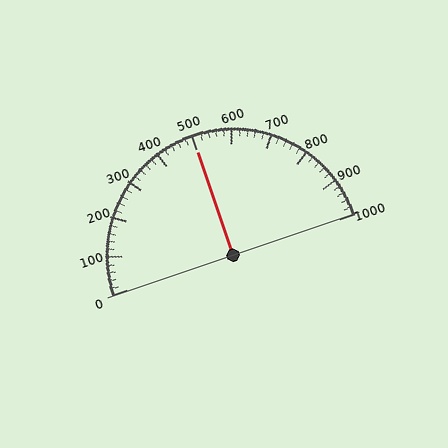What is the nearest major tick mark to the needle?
The nearest major tick mark is 500.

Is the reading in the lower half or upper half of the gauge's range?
The reading is in the upper half of the range (0 to 1000).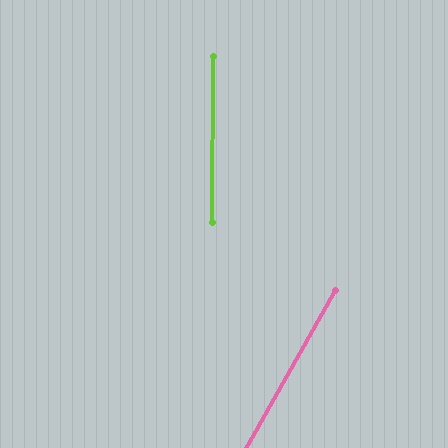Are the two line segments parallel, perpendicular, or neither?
Neither parallel nor perpendicular — they differ by about 29°.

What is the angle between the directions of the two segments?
Approximately 29 degrees.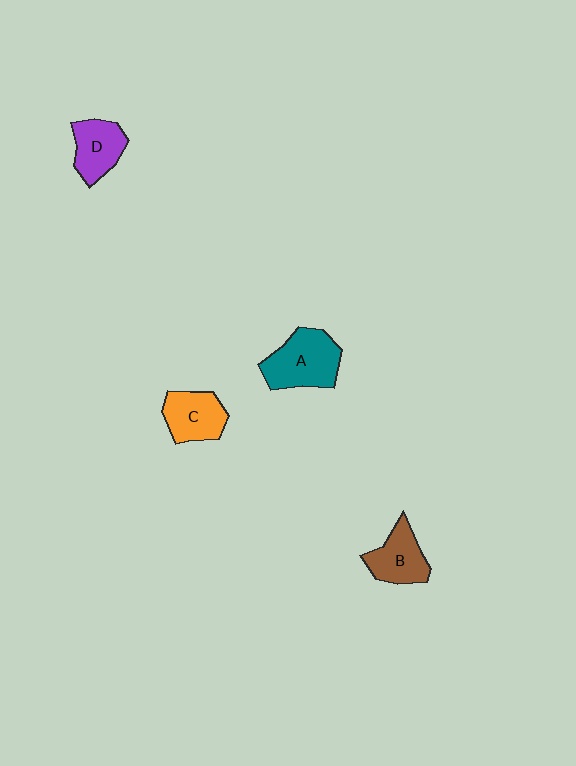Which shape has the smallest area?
Shape D (purple).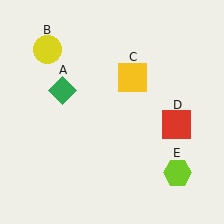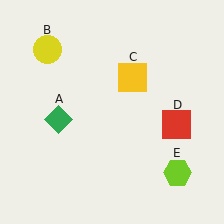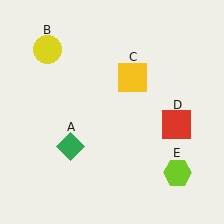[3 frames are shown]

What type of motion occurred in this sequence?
The green diamond (object A) rotated counterclockwise around the center of the scene.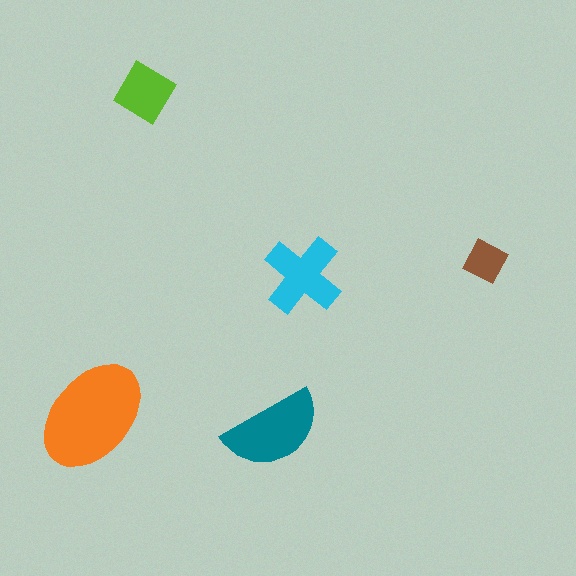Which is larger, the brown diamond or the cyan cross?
The cyan cross.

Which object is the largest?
The orange ellipse.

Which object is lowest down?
The teal semicircle is bottommost.